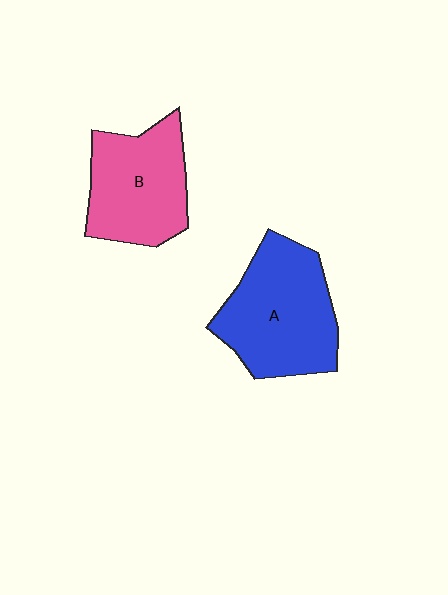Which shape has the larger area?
Shape A (blue).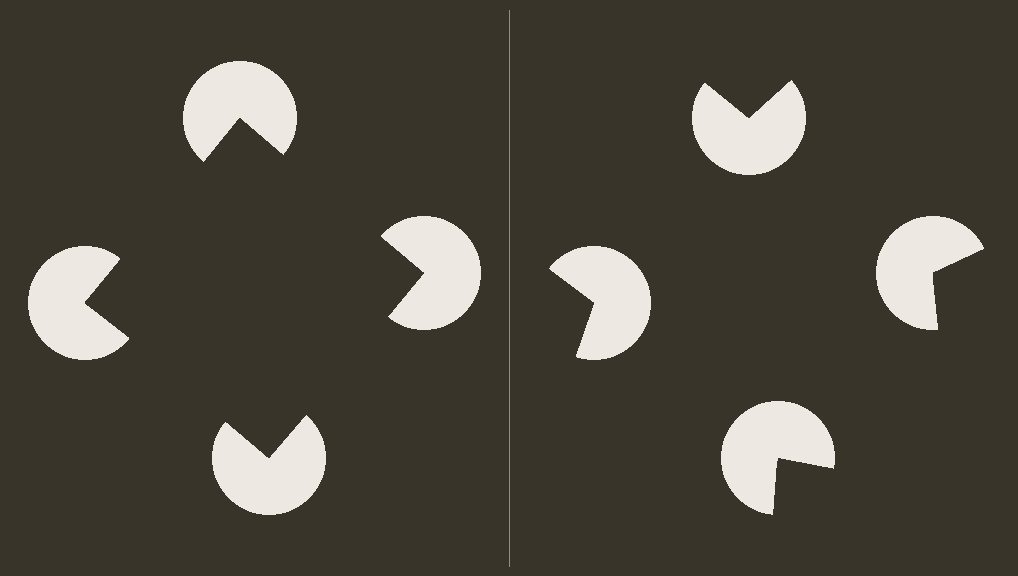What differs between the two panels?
The pac-man discs are positioned identically on both sides; only the wedge orientations differ. On the left they align to a square; on the right they are misaligned.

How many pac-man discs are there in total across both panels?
8 — 4 on each side.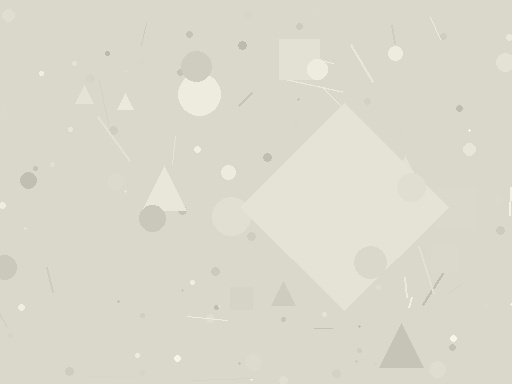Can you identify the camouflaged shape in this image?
The camouflaged shape is a diamond.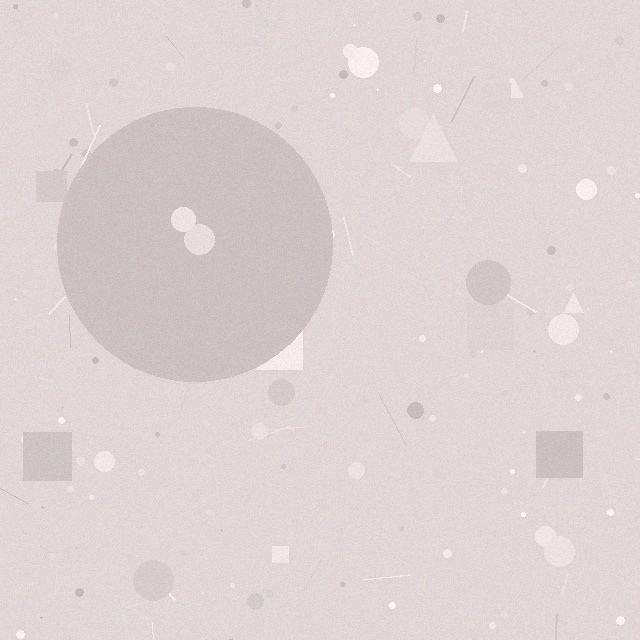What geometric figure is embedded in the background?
A circle is embedded in the background.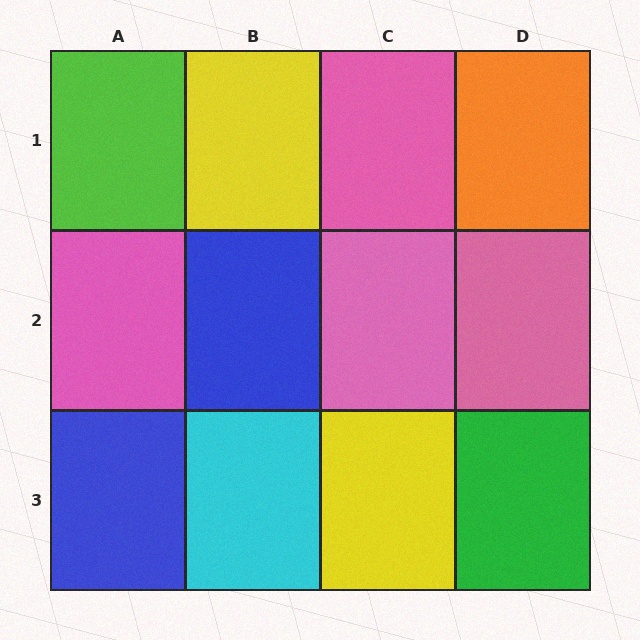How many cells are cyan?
1 cell is cyan.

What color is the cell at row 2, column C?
Pink.